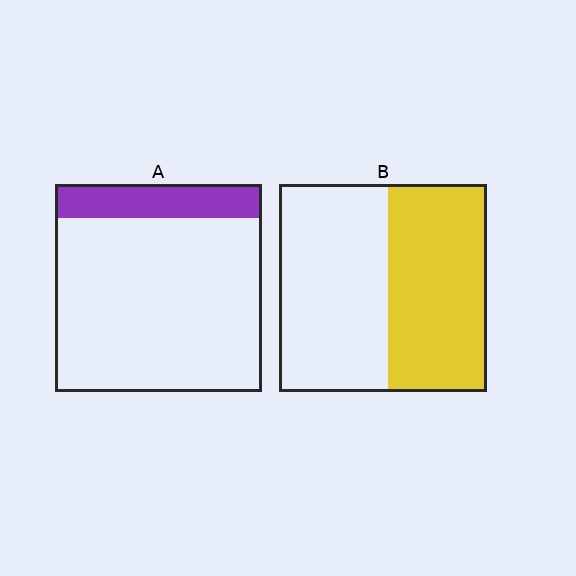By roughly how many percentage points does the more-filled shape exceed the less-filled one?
By roughly 30 percentage points (B over A).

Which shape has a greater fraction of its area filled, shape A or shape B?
Shape B.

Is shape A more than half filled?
No.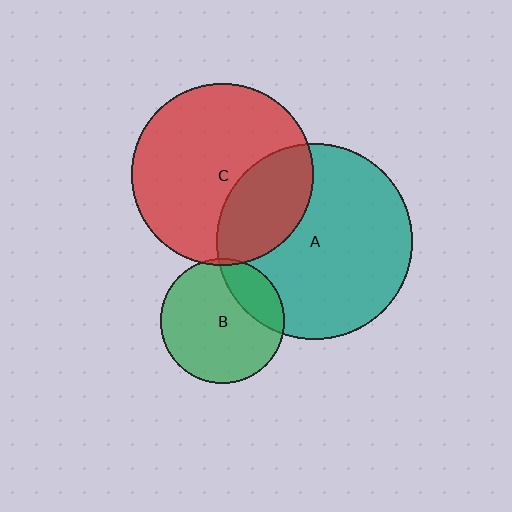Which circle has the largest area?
Circle A (teal).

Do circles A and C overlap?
Yes.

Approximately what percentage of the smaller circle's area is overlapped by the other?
Approximately 30%.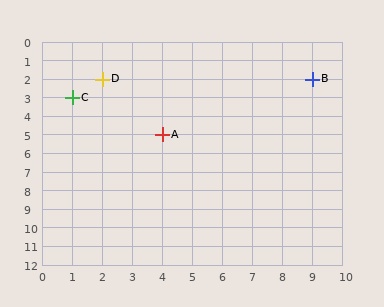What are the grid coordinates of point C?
Point C is at grid coordinates (1, 3).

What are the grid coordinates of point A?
Point A is at grid coordinates (4, 5).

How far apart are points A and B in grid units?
Points A and B are 5 columns and 3 rows apart (about 5.8 grid units diagonally).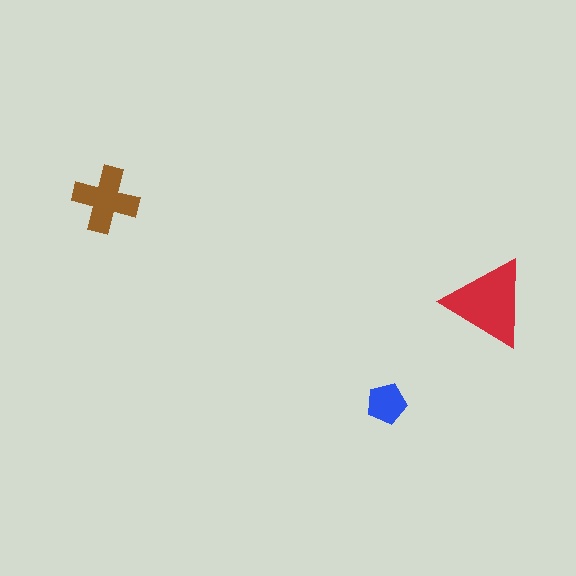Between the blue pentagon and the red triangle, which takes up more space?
The red triangle.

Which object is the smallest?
The blue pentagon.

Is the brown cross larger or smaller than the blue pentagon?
Larger.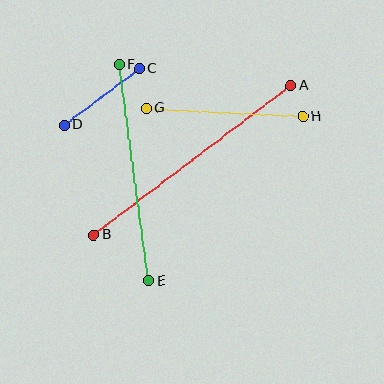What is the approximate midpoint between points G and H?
The midpoint is at approximately (225, 112) pixels.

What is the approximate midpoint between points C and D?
The midpoint is at approximately (102, 97) pixels.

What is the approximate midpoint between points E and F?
The midpoint is at approximately (134, 173) pixels.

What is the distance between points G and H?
The distance is approximately 157 pixels.